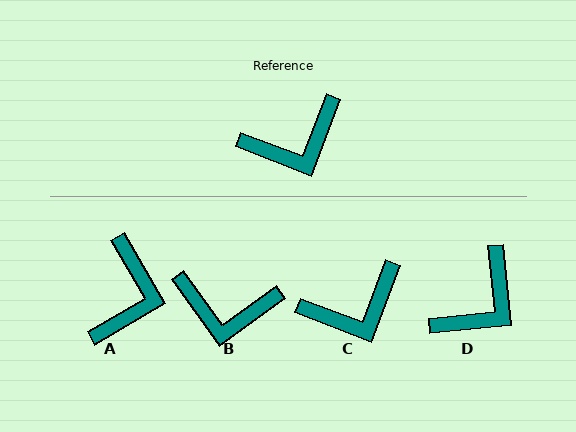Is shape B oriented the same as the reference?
No, it is off by about 33 degrees.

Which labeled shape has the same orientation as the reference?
C.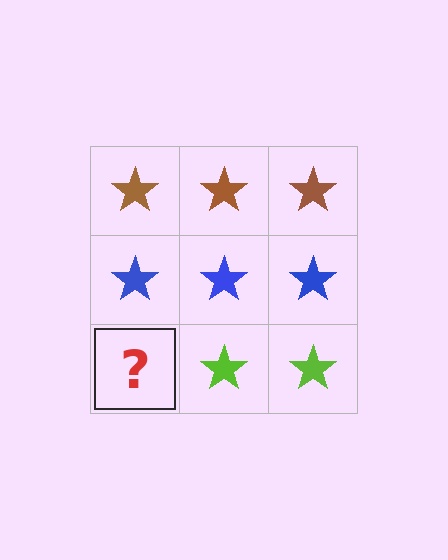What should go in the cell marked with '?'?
The missing cell should contain a lime star.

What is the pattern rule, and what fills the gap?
The rule is that each row has a consistent color. The gap should be filled with a lime star.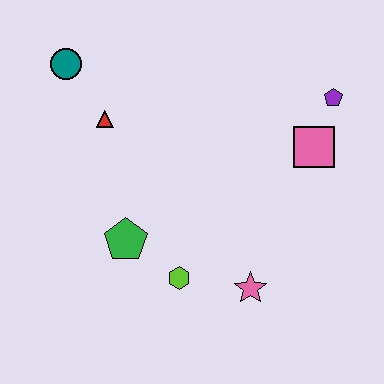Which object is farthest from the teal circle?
The pink star is farthest from the teal circle.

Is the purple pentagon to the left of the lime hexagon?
No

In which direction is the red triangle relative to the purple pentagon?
The red triangle is to the left of the purple pentagon.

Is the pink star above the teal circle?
No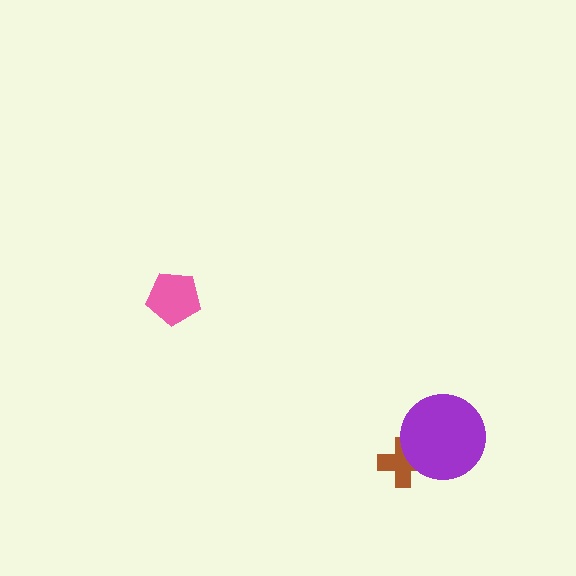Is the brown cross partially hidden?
Yes, it is partially covered by another shape.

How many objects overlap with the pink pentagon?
0 objects overlap with the pink pentagon.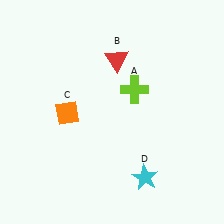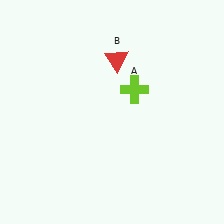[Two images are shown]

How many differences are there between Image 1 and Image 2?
There are 2 differences between the two images.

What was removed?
The cyan star (D), the orange diamond (C) were removed in Image 2.